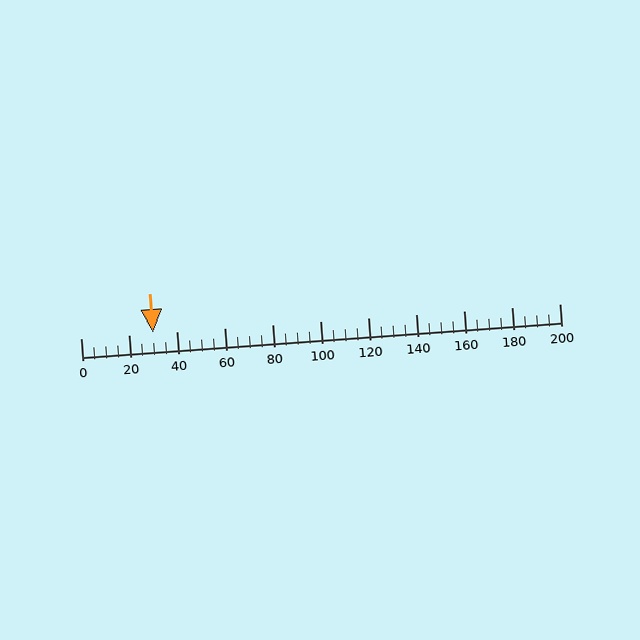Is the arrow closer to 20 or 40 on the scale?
The arrow is closer to 40.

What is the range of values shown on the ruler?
The ruler shows values from 0 to 200.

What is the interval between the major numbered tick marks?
The major tick marks are spaced 20 units apart.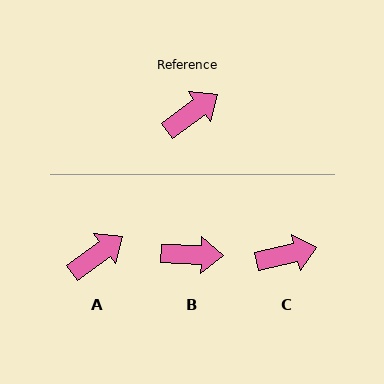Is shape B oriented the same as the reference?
No, it is off by about 38 degrees.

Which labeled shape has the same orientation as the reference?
A.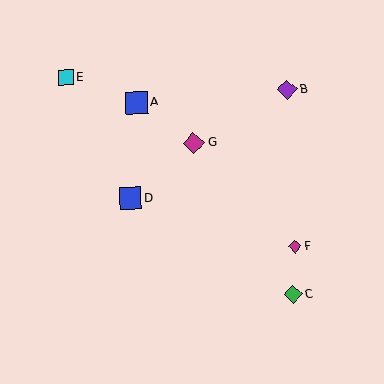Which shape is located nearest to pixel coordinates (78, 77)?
The cyan square (labeled E) at (66, 78) is nearest to that location.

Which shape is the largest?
The blue square (labeled D) is the largest.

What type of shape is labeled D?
Shape D is a blue square.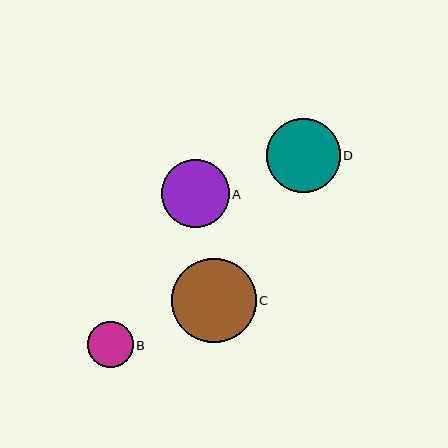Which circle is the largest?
Circle C is the largest with a size of approximately 85 pixels.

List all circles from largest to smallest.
From largest to smallest: C, D, A, B.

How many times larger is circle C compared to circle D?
Circle C is approximately 1.2 times the size of circle D.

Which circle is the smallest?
Circle B is the smallest with a size of approximately 45 pixels.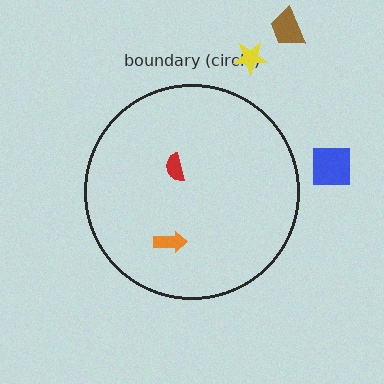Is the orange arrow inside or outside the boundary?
Inside.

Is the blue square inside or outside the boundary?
Outside.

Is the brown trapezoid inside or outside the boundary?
Outside.